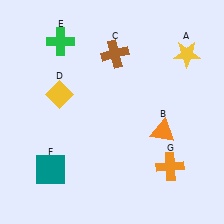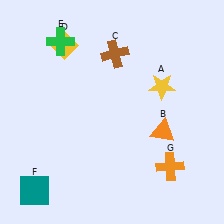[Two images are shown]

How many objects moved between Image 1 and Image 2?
3 objects moved between the two images.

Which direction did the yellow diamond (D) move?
The yellow diamond (D) moved up.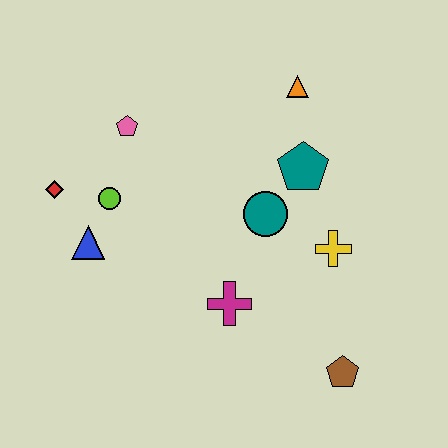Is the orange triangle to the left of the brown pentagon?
Yes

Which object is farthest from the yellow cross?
The red diamond is farthest from the yellow cross.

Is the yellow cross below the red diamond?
Yes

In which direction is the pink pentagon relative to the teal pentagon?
The pink pentagon is to the left of the teal pentagon.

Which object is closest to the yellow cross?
The teal circle is closest to the yellow cross.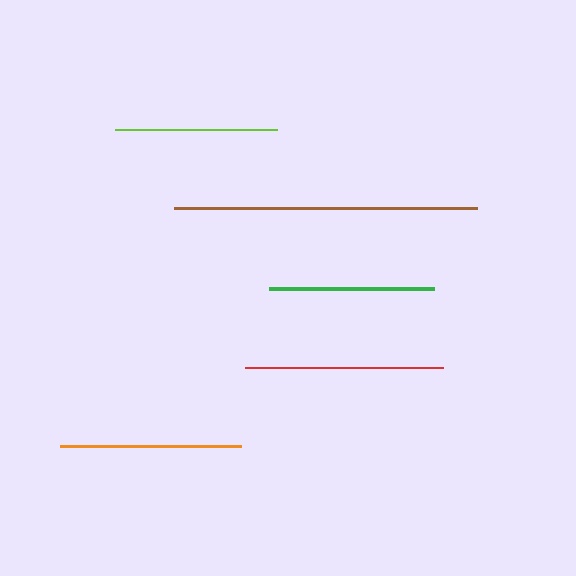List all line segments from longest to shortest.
From longest to shortest: brown, red, orange, green, lime.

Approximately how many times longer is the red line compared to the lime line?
The red line is approximately 1.2 times the length of the lime line.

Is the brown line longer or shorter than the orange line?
The brown line is longer than the orange line.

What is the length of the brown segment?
The brown segment is approximately 303 pixels long.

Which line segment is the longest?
The brown line is the longest at approximately 303 pixels.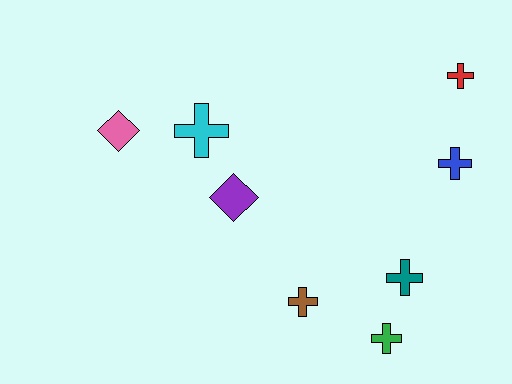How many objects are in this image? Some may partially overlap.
There are 8 objects.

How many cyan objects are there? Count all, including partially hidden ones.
There is 1 cyan object.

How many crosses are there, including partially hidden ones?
There are 6 crosses.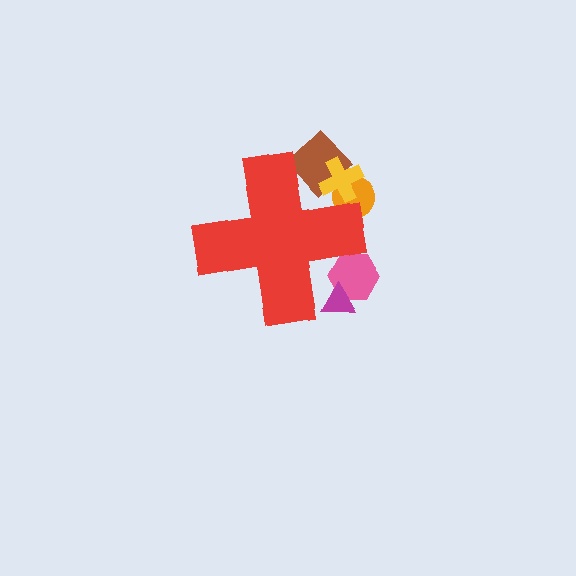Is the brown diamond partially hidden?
Yes, the brown diamond is partially hidden behind the red cross.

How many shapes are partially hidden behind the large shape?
5 shapes are partially hidden.